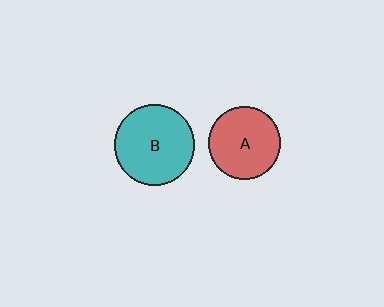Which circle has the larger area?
Circle B (teal).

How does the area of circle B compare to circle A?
Approximately 1.2 times.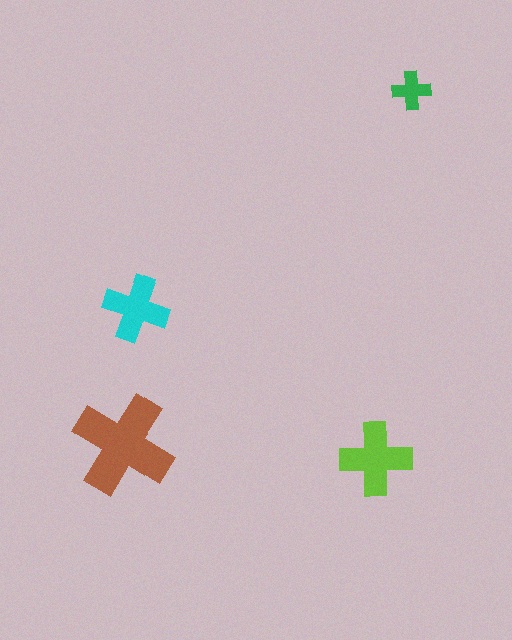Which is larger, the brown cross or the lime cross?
The brown one.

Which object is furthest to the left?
The brown cross is leftmost.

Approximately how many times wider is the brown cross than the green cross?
About 2.5 times wider.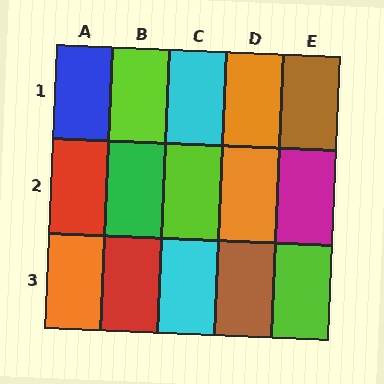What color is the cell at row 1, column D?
Orange.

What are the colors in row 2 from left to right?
Red, green, lime, orange, magenta.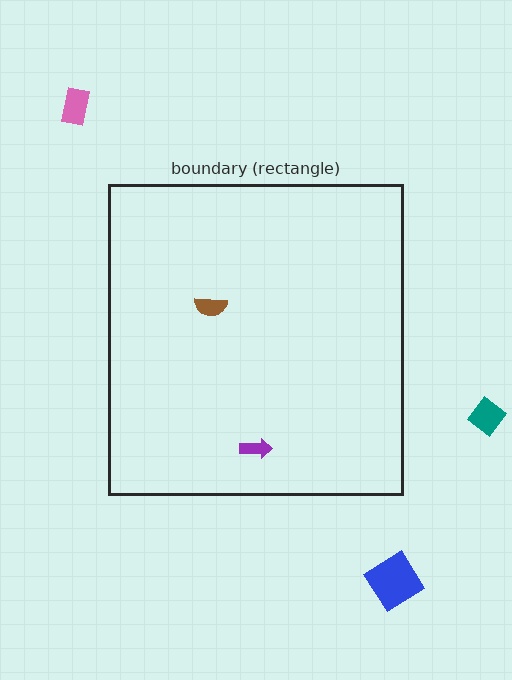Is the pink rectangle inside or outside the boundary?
Outside.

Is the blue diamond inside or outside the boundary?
Outside.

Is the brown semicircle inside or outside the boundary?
Inside.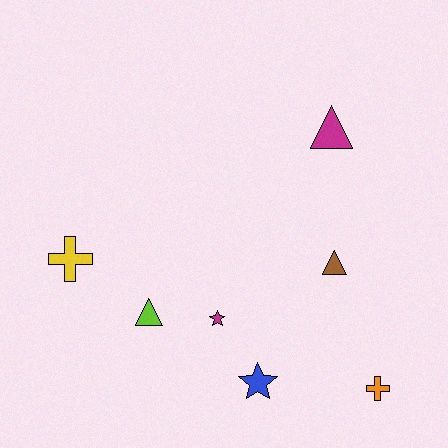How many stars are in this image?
There are 2 stars.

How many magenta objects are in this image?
There are 2 magenta objects.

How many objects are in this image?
There are 7 objects.